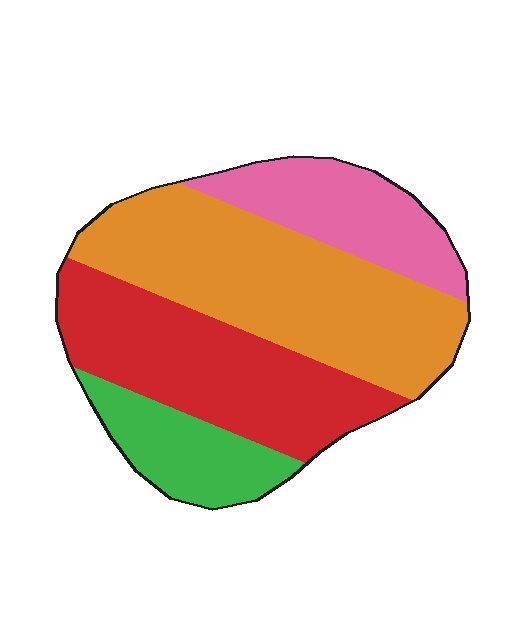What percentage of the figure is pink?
Pink covers roughly 15% of the figure.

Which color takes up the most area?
Orange, at roughly 40%.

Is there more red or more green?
Red.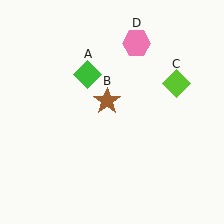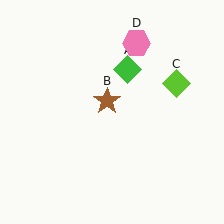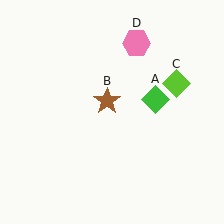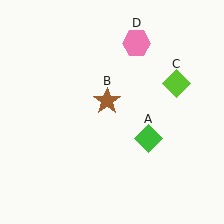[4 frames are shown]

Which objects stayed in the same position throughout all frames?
Brown star (object B) and lime diamond (object C) and pink hexagon (object D) remained stationary.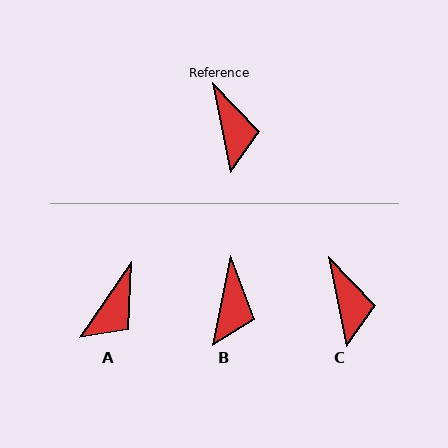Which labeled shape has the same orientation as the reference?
C.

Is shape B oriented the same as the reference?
No, it is off by about 23 degrees.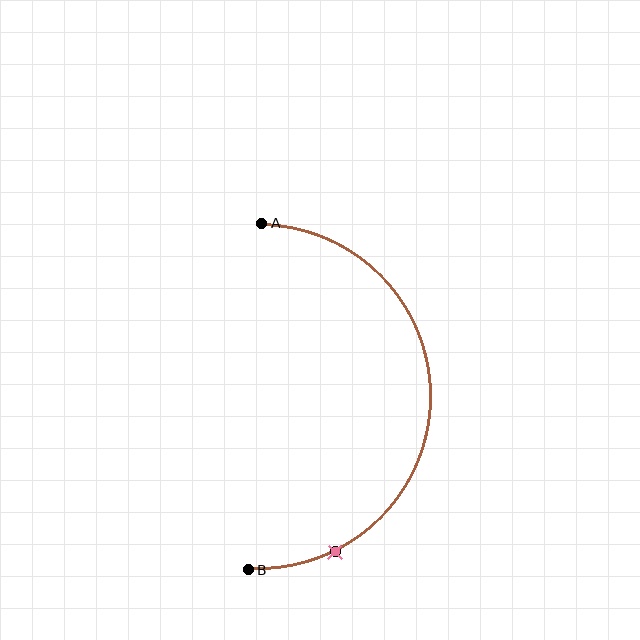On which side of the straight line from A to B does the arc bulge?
The arc bulges to the right of the straight line connecting A and B.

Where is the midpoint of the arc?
The arc midpoint is the point on the curve farthest from the straight line joining A and B. It sits to the right of that line.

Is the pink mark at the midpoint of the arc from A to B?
No. The pink mark lies on the arc but is closer to endpoint B. The arc midpoint would be at the point on the curve equidistant along the arc from both A and B.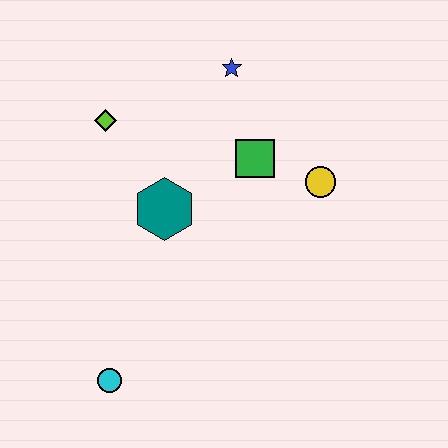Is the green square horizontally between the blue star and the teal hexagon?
No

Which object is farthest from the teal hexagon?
The cyan circle is farthest from the teal hexagon.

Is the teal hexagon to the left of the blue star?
Yes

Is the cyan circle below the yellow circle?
Yes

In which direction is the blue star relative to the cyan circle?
The blue star is above the cyan circle.